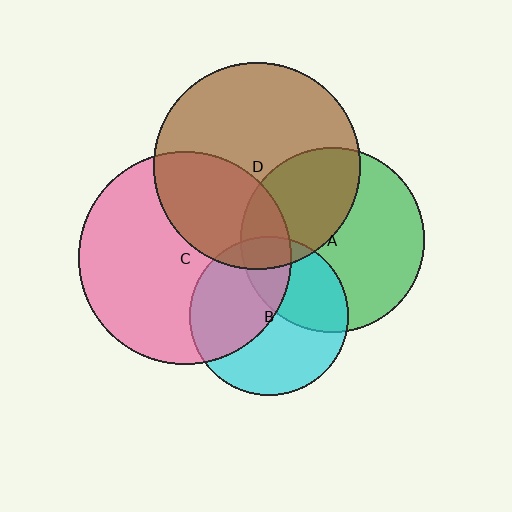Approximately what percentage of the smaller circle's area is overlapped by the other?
Approximately 40%.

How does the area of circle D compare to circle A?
Approximately 1.3 times.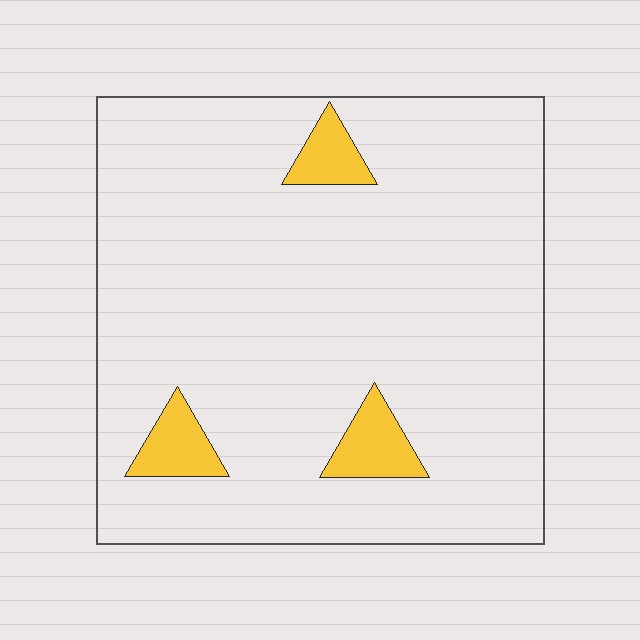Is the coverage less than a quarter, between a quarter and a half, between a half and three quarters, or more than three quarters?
Less than a quarter.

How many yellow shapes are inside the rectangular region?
3.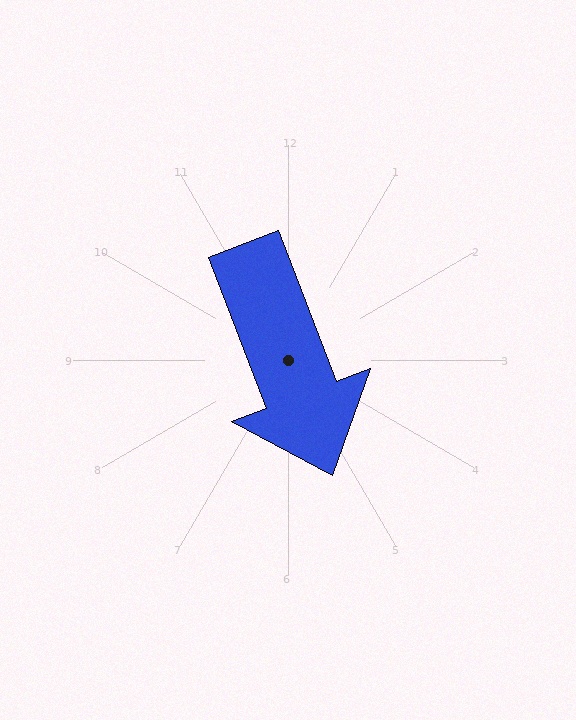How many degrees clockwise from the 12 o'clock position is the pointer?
Approximately 159 degrees.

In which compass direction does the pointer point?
South.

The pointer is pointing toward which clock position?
Roughly 5 o'clock.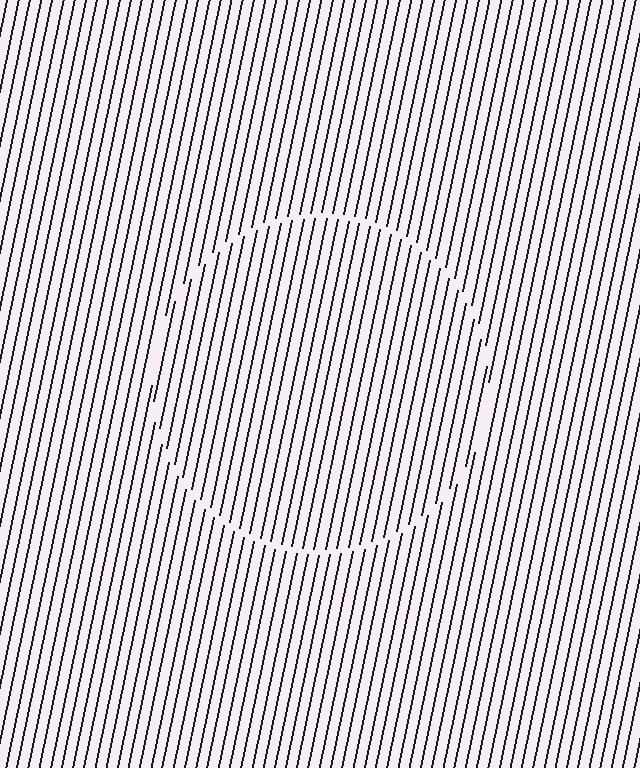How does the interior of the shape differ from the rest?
The interior of the shape contains the same grating, shifted by half a period — the contour is defined by the phase discontinuity where line-ends from the inner and outer gratings abut.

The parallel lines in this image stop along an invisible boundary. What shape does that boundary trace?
An illusory circle. The interior of the shape contains the same grating, shifted by half a period — the contour is defined by the phase discontinuity where line-ends from the inner and outer gratings abut.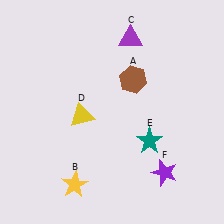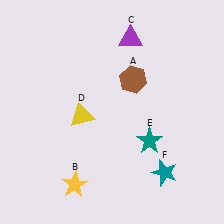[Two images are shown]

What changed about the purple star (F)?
In Image 1, F is purple. In Image 2, it changed to teal.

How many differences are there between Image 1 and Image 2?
There is 1 difference between the two images.